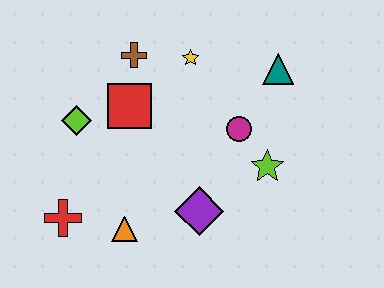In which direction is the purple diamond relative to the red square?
The purple diamond is below the red square.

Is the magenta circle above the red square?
No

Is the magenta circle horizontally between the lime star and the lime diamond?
Yes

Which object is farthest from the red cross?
The teal triangle is farthest from the red cross.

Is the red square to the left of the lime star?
Yes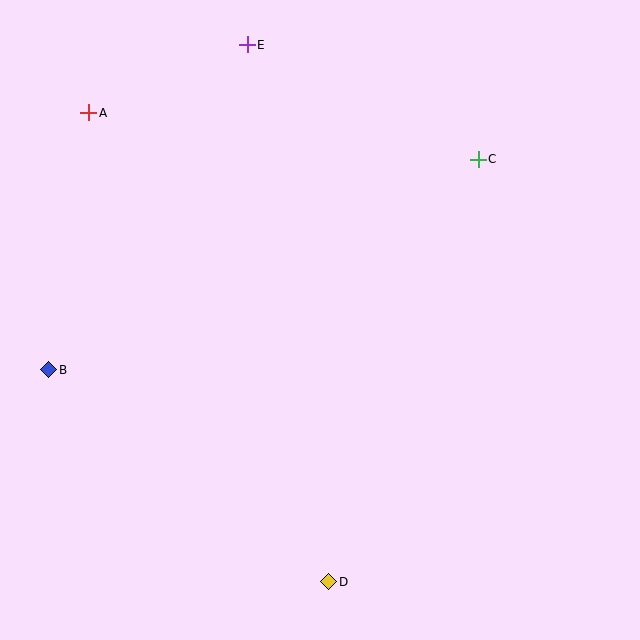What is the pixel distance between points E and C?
The distance between E and C is 258 pixels.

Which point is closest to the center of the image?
Point C at (478, 159) is closest to the center.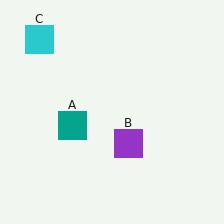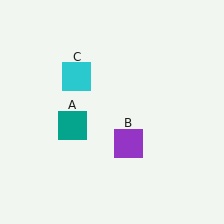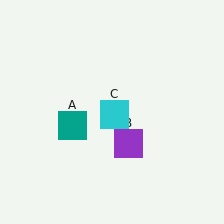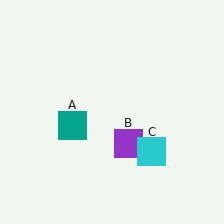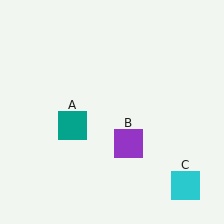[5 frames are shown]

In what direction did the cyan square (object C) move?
The cyan square (object C) moved down and to the right.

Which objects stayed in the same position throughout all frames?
Teal square (object A) and purple square (object B) remained stationary.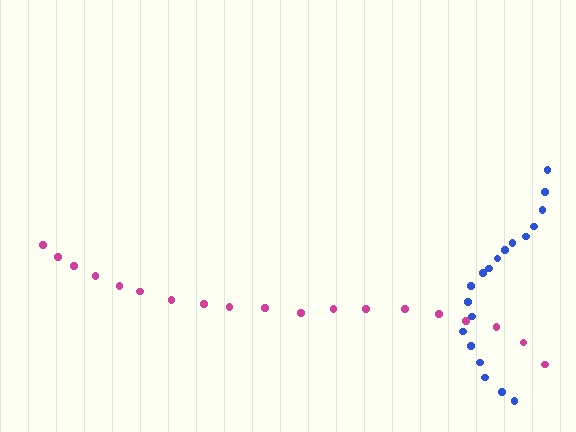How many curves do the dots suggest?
There are 2 distinct paths.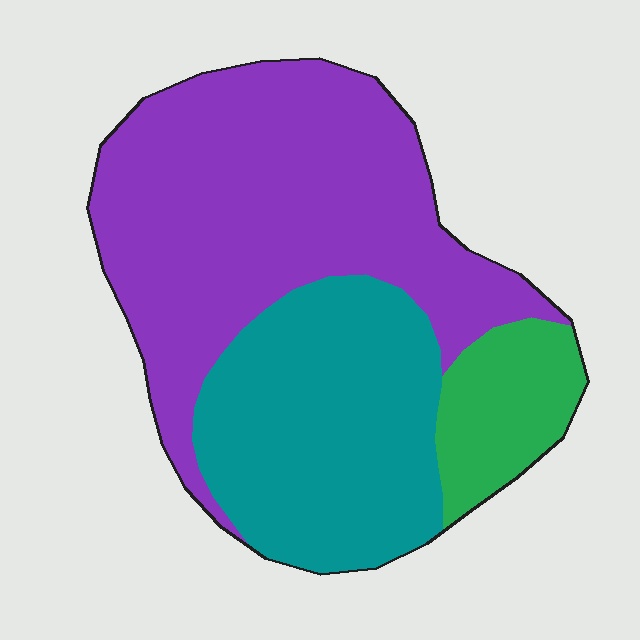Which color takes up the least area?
Green, at roughly 10%.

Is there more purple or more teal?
Purple.